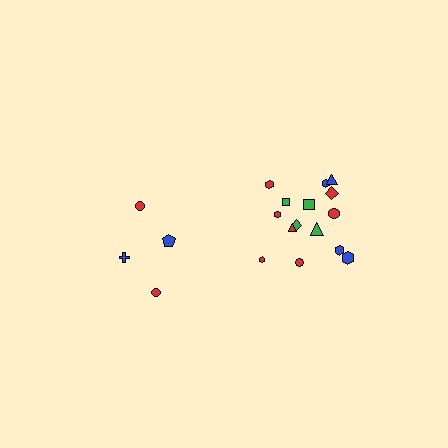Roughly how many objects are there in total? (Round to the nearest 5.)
Roughly 20 objects in total.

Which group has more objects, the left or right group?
The right group.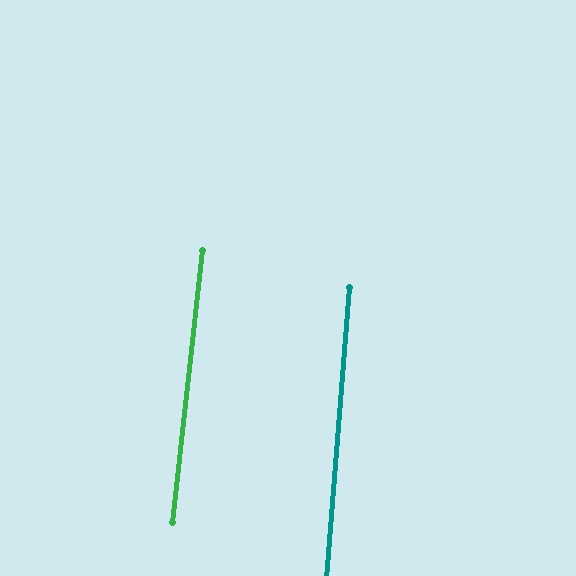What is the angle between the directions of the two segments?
Approximately 2 degrees.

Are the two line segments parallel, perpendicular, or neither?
Parallel — their directions differ by only 1.7°.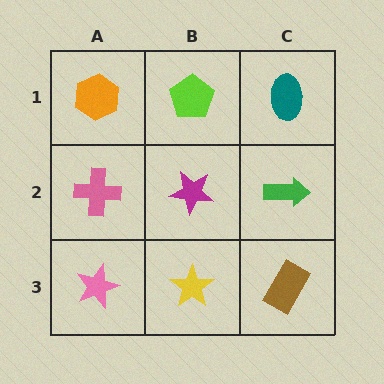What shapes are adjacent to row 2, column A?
An orange hexagon (row 1, column A), a pink star (row 3, column A), a magenta star (row 2, column B).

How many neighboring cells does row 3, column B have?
3.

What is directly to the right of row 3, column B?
A brown rectangle.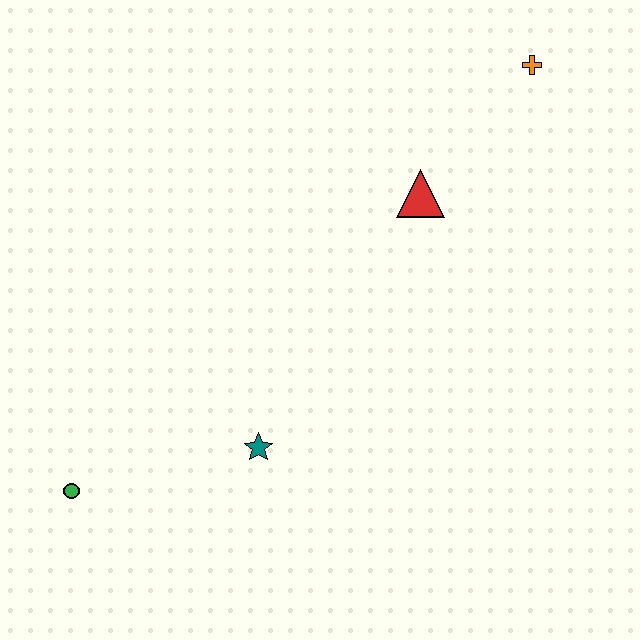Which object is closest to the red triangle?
The orange cross is closest to the red triangle.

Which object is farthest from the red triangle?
The green circle is farthest from the red triangle.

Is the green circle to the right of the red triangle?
No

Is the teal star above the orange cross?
No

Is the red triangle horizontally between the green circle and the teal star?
No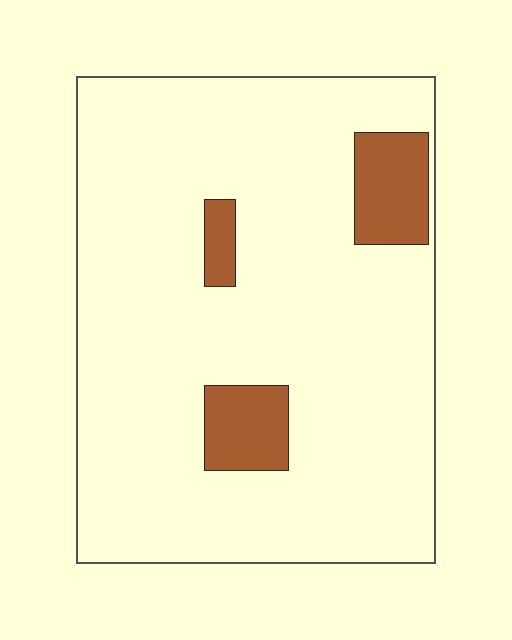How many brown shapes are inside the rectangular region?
3.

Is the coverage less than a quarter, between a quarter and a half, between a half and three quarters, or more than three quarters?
Less than a quarter.